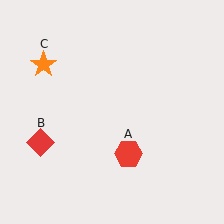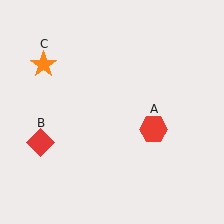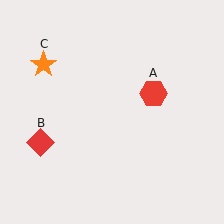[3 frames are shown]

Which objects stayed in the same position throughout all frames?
Red diamond (object B) and orange star (object C) remained stationary.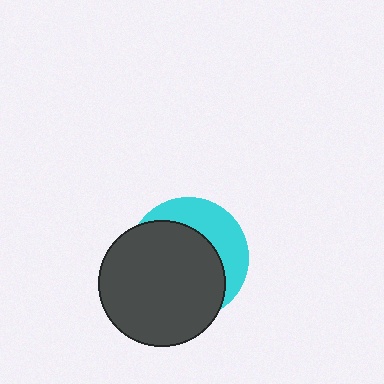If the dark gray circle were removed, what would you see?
You would see the complete cyan circle.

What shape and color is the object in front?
The object in front is a dark gray circle.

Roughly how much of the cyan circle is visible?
A small part of it is visible (roughly 34%).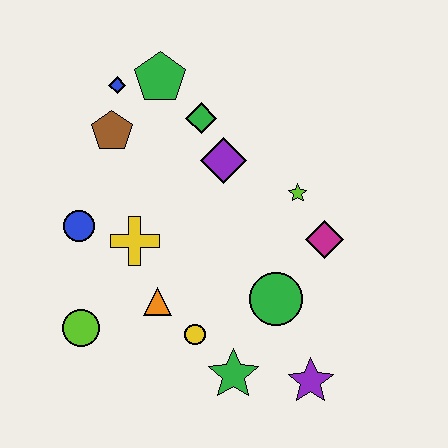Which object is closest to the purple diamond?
The green diamond is closest to the purple diamond.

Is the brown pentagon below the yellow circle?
No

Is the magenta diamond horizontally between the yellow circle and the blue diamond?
No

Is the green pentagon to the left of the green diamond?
Yes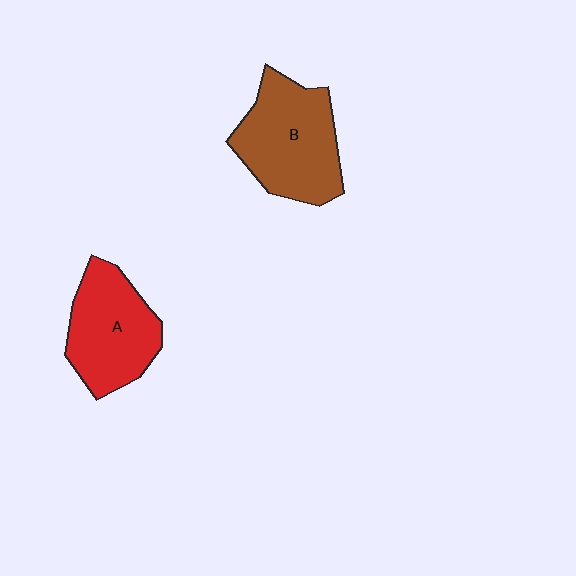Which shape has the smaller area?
Shape A (red).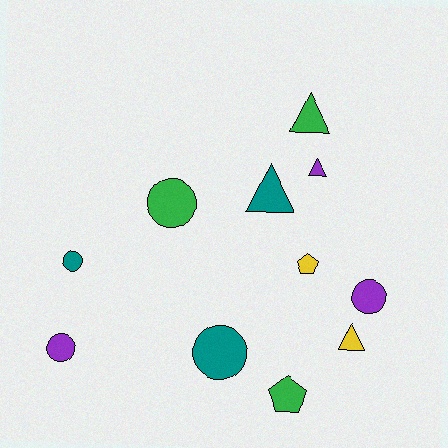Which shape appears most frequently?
Circle, with 5 objects.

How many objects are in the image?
There are 11 objects.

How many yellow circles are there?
There are no yellow circles.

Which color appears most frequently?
Purple, with 3 objects.